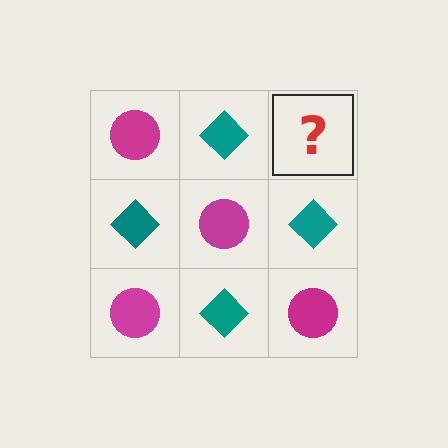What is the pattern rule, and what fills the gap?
The rule is that it alternates magenta circle and teal diamond in a checkerboard pattern. The gap should be filled with a magenta circle.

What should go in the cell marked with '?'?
The missing cell should contain a magenta circle.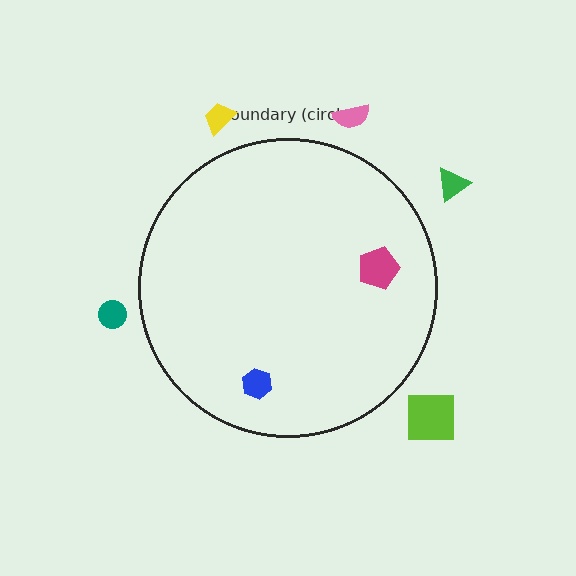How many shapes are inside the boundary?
2 inside, 5 outside.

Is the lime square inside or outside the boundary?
Outside.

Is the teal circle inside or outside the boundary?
Outside.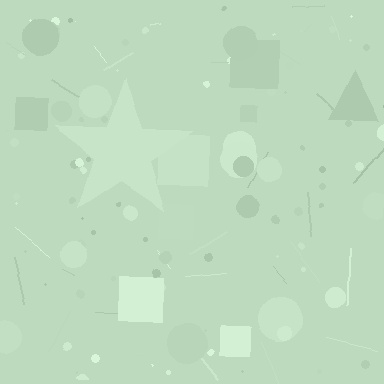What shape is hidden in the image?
A star is hidden in the image.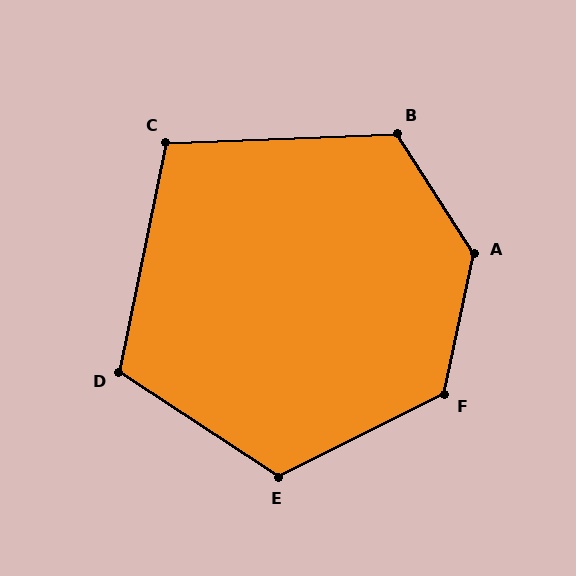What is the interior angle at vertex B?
Approximately 120 degrees (obtuse).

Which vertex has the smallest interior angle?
C, at approximately 104 degrees.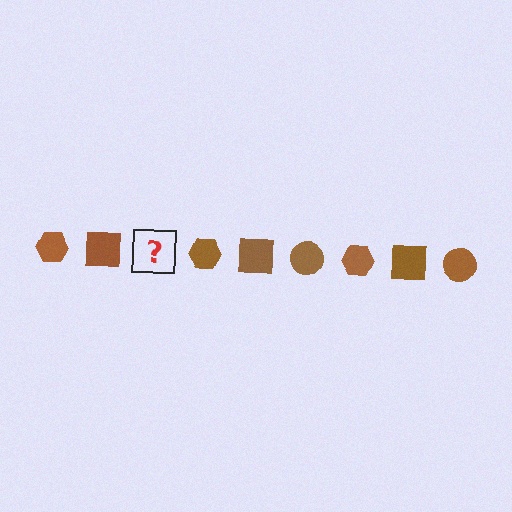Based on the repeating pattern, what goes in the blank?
The blank should be a brown circle.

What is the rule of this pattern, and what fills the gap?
The rule is that the pattern cycles through hexagon, square, circle shapes in brown. The gap should be filled with a brown circle.